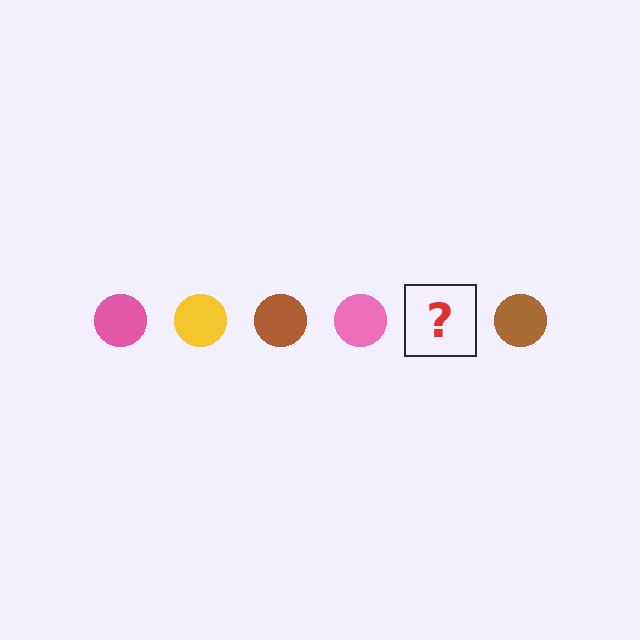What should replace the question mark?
The question mark should be replaced with a yellow circle.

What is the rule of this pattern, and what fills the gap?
The rule is that the pattern cycles through pink, yellow, brown circles. The gap should be filled with a yellow circle.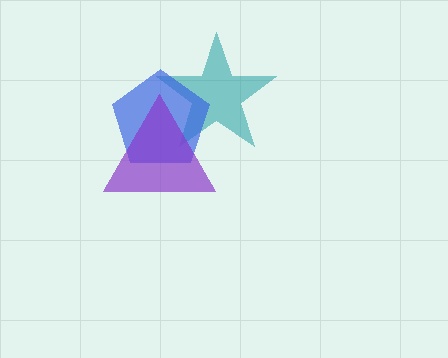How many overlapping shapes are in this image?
There are 3 overlapping shapes in the image.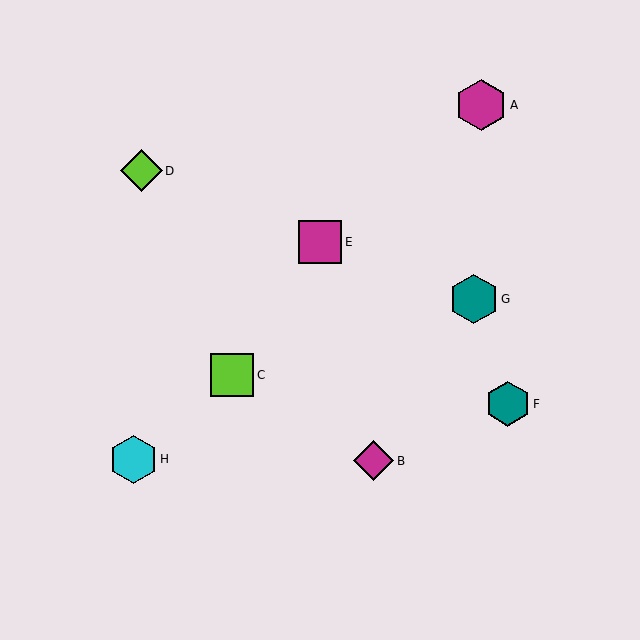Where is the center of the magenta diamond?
The center of the magenta diamond is at (374, 461).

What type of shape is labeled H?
Shape H is a cyan hexagon.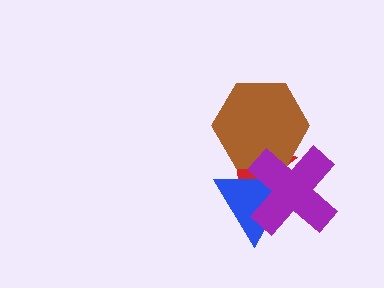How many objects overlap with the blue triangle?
3 objects overlap with the blue triangle.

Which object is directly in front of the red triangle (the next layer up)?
The blue triangle is directly in front of the red triangle.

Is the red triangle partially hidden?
Yes, it is partially covered by another shape.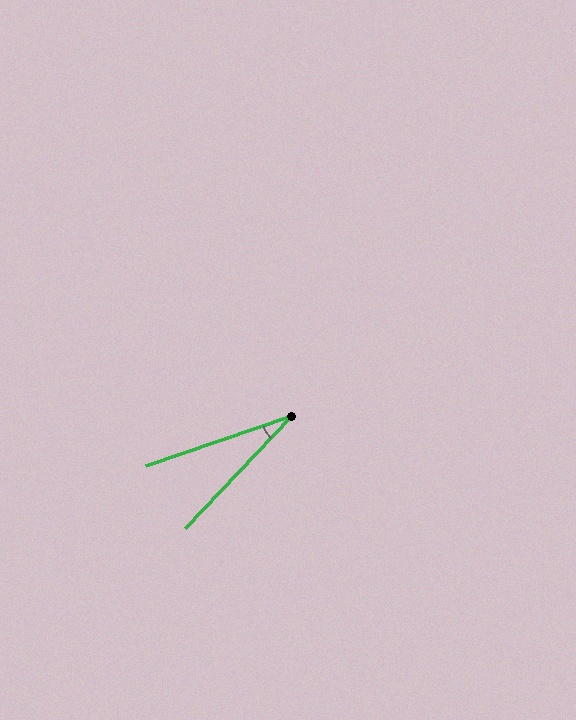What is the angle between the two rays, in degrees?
Approximately 28 degrees.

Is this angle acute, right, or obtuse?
It is acute.